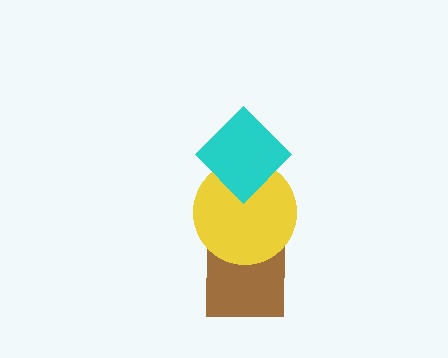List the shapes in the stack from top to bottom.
From top to bottom: the cyan diamond, the yellow circle, the brown square.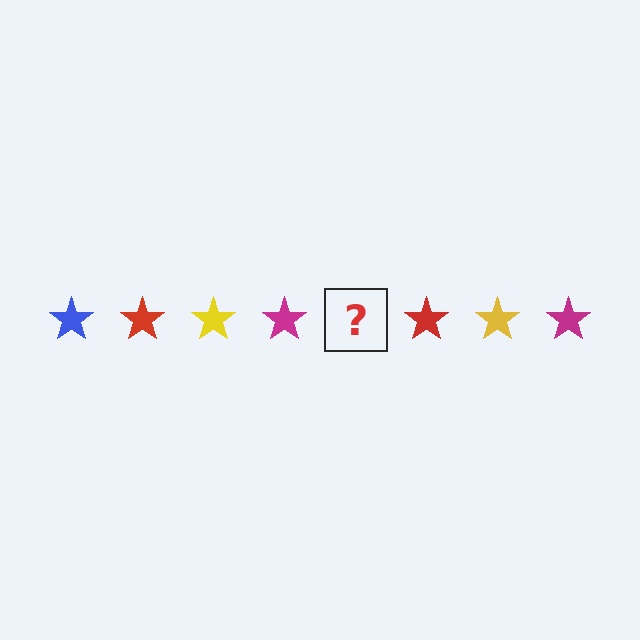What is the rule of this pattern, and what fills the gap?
The rule is that the pattern cycles through blue, red, yellow, magenta stars. The gap should be filled with a blue star.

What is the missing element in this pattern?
The missing element is a blue star.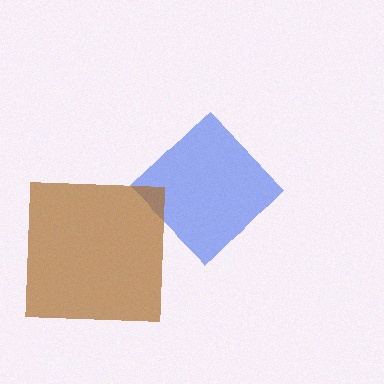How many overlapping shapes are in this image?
There are 2 overlapping shapes in the image.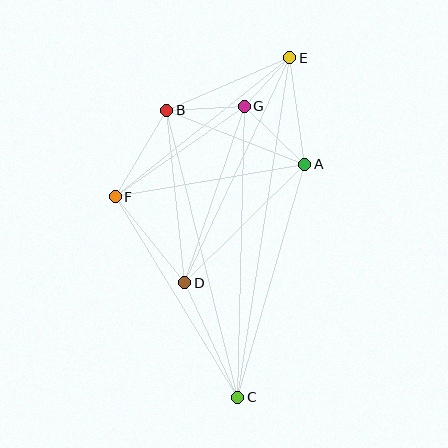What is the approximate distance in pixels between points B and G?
The distance between B and G is approximately 78 pixels.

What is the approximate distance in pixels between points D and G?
The distance between D and G is approximately 186 pixels.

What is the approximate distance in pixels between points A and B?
The distance between A and B is approximately 148 pixels.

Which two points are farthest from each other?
Points C and E are farthest from each other.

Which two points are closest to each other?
Points E and G are closest to each other.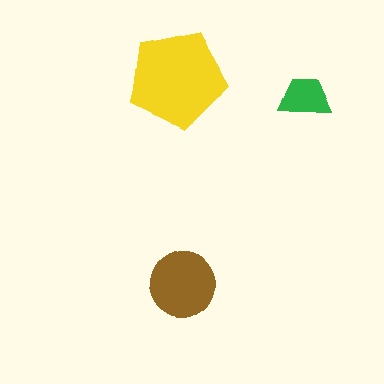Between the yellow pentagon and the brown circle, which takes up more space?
The yellow pentagon.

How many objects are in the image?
There are 3 objects in the image.